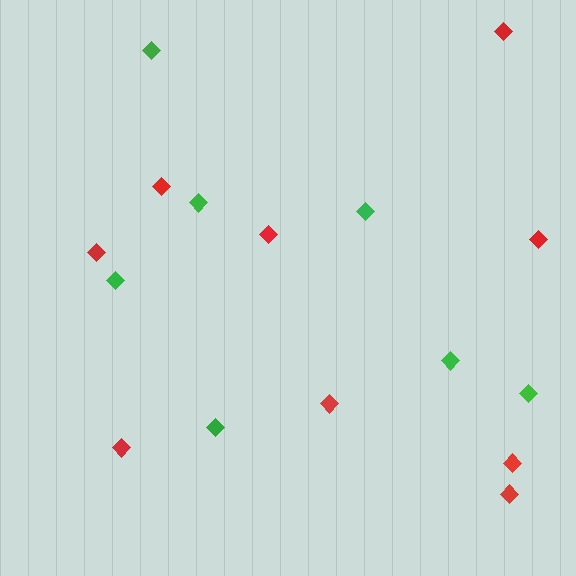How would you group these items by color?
There are 2 groups: one group of green diamonds (7) and one group of red diamonds (9).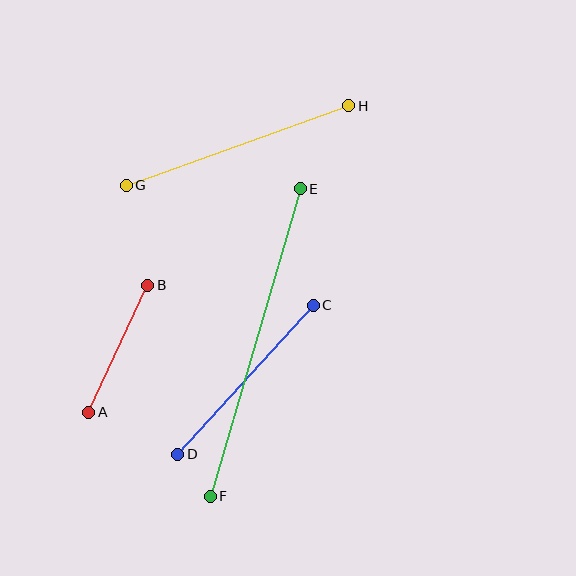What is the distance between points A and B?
The distance is approximately 140 pixels.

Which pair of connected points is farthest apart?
Points E and F are farthest apart.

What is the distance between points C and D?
The distance is approximately 201 pixels.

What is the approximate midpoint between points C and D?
The midpoint is at approximately (246, 380) pixels.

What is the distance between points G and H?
The distance is approximately 236 pixels.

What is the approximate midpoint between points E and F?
The midpoint is at approximately (255, 342) pixels.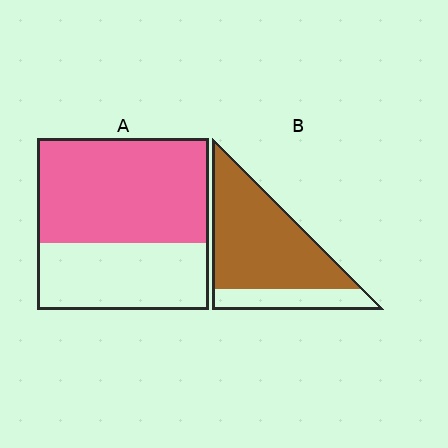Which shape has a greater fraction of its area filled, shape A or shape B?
Shape B.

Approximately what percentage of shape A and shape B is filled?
A is approximately 60% and B is approximately 75%.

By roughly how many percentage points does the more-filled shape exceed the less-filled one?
By roughly 15 percentage points (B over A).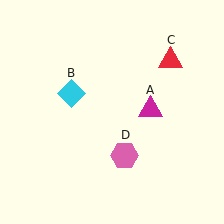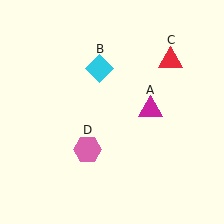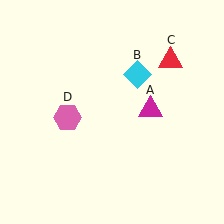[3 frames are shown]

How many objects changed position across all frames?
2 objects changed position: cyan diamond (object B), pink hexagon (object D).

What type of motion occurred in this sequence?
The cyan diamond (object B), pink hexagon (object D) rotated clockwise around the center of the scene.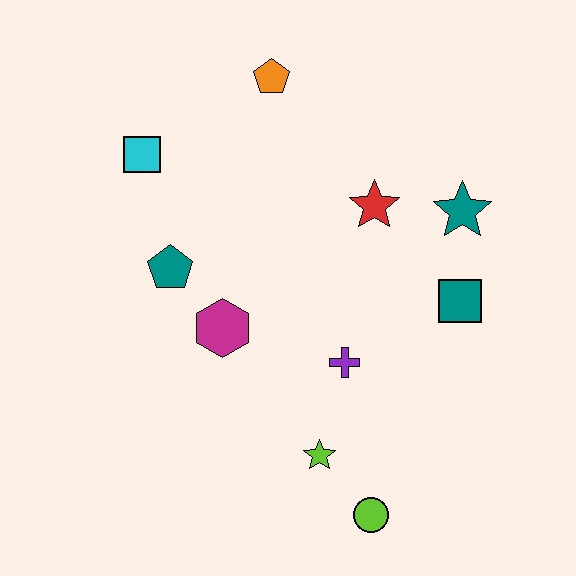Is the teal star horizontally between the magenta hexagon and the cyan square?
No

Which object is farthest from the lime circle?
The orange pentagon is farthest from the lime circle.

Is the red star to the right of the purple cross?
Yes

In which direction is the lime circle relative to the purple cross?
The lime circle is below the purple cross.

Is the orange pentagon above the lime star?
Yes